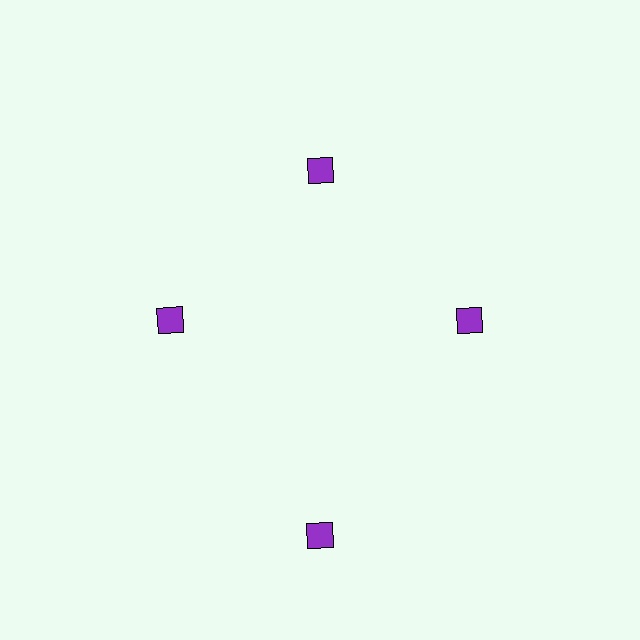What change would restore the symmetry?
The symmetry would be restored by moving it inward, back onto the ring so that all 4 diamonds sit at equal angles and equal distance from the center.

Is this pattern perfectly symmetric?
No. The 4 purple diamonds are arranged in a ring, but one element near the 6 o'clock position is pushed outward from the center, breaking the 4-fold rotational symmetry.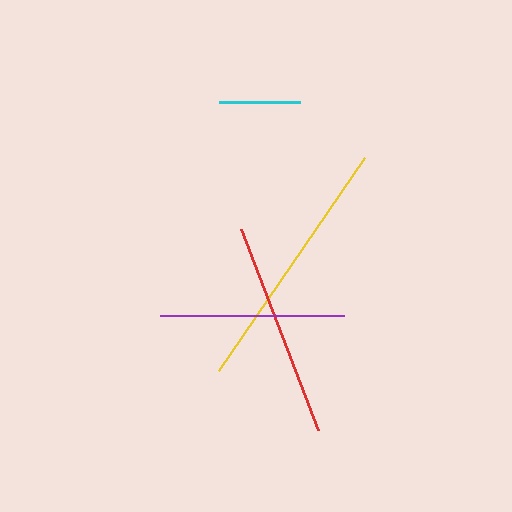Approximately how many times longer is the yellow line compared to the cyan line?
The yellow line is approximately 3.2 times the length of the cyan line.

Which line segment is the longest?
The yellow line is the longest at approximately 259 pixels.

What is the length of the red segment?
The red segment is approximately 215 pixels long.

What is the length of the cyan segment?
The cyan segment is approximately 82 pixels long.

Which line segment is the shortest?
The cyan line is the shortest at approximately 82 pixels.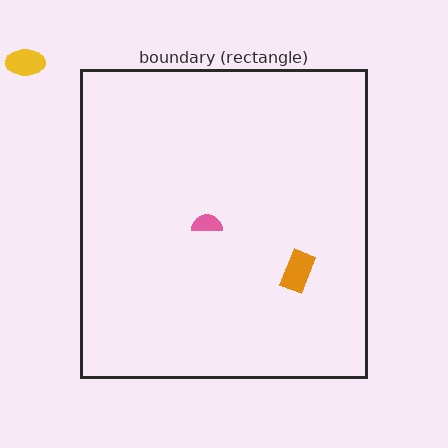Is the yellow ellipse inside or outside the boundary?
Outside.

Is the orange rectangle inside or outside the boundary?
Inside.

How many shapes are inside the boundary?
2 inside, 1 outside.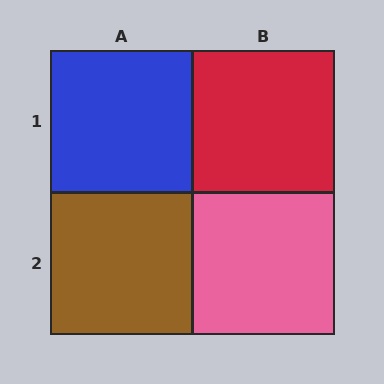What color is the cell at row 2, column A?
Brown.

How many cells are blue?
1 cell is blue.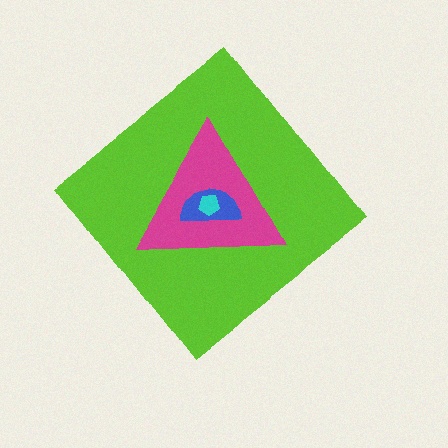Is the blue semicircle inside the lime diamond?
Yes.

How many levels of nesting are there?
4.